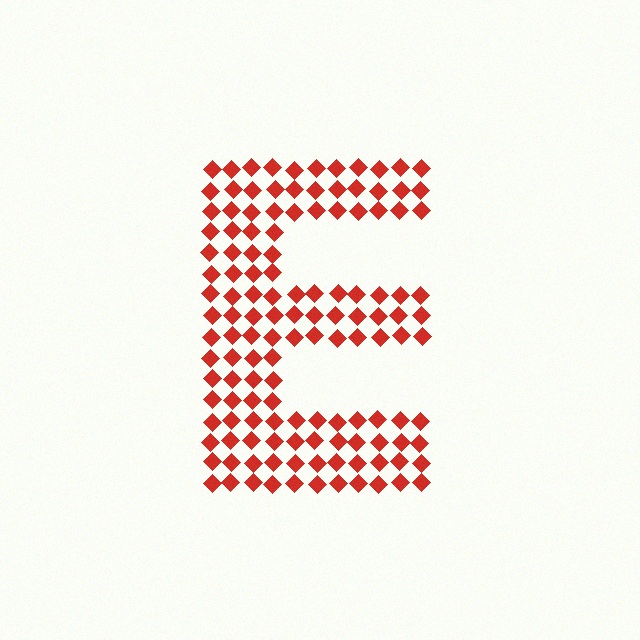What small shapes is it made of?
It is made of small diamonds.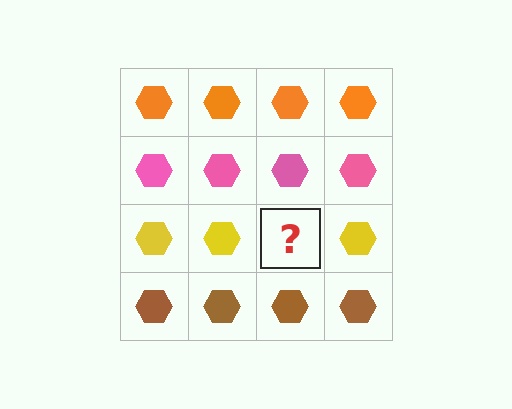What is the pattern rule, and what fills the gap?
The rule is that each row has a consistent color. The gap should be filled with a yellow hexagon.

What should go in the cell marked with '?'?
The missing cell should contain a yellow hexagon.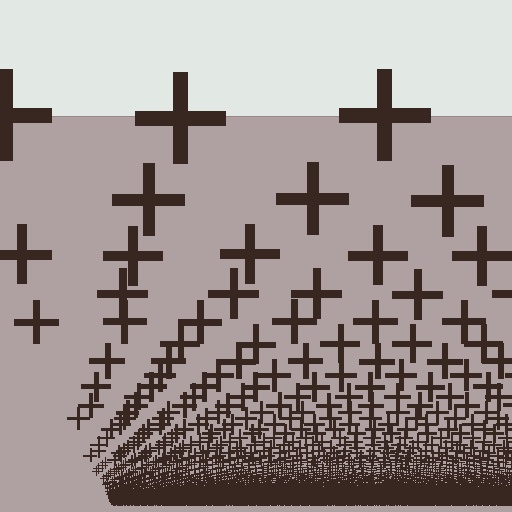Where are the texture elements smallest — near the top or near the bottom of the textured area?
Near the bottom.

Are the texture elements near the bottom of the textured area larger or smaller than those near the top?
Smaller. The gradient is inverted — elements near the bottom are smaller and denser.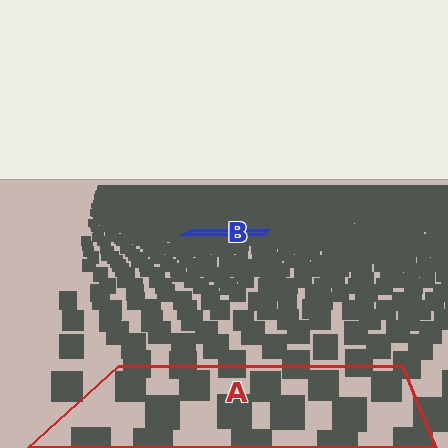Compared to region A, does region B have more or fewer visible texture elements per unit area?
Region B has more texture elements per unit area — they are packed more densely because it is farther away.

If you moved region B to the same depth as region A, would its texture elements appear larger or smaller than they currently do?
They would appear larger. At a closer depth, the same texture elements are projected at a bigger on-screen size.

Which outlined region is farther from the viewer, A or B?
Region B is farther from the viewer — the texture elements inside it appear smaller and more densely packed.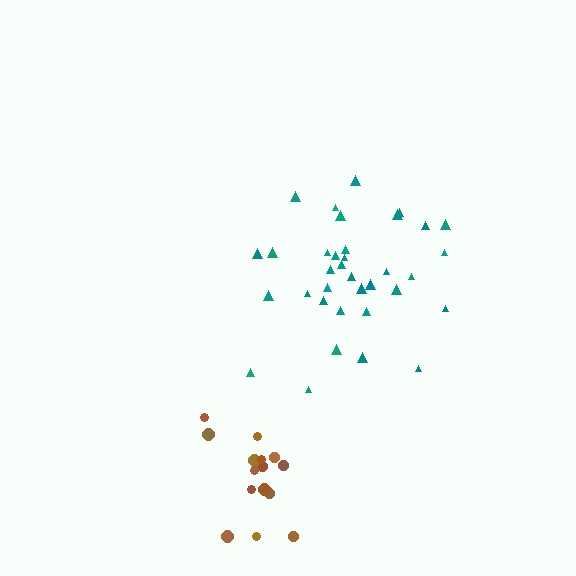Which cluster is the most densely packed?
Teal.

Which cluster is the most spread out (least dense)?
Brown.